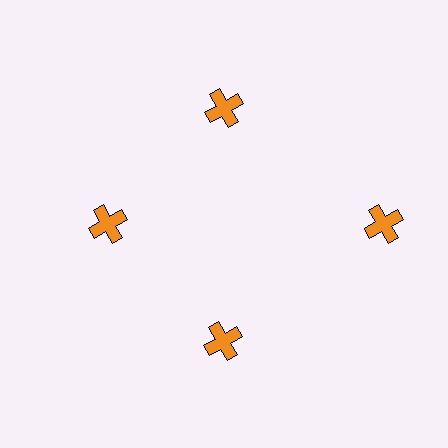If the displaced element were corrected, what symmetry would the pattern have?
It would have 4-fold rotational symmetry — the pattern would map onto itself every 90 degrees.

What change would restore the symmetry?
The symmetry would be restored by moving it inward, back onto the ring so that all 4 crosses sit at equal angles and equal distance from the center.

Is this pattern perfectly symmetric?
No. The 4 orange crosses are arranged in a ring, but one element near the 3 o'clock position is pushed outward from the center, breaking the 4-fold rotational symmetry.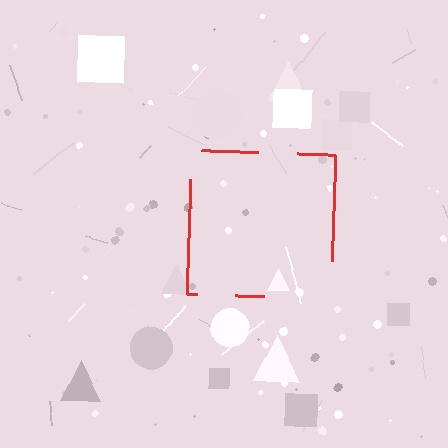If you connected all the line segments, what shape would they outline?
They would outline a square.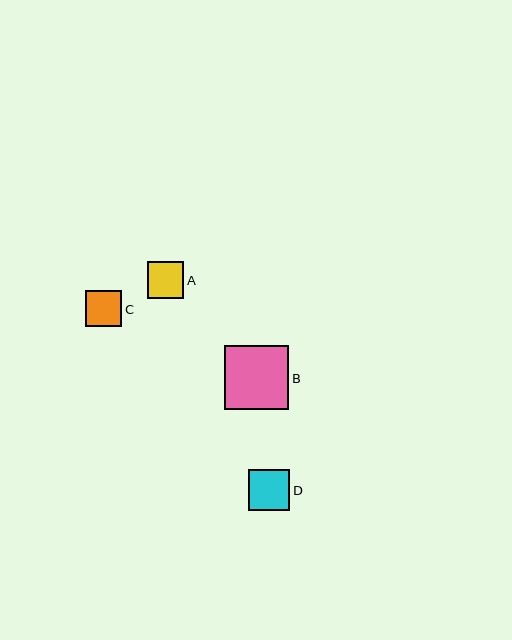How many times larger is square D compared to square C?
Square D is approximately 1.1 times the size of square C.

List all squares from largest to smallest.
From largest to smallest: B, D, A, C.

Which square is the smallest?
Square C is the smallest with a size of approximately 36 pixels.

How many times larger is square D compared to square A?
Square D is approximately 1.1 times the size of square A.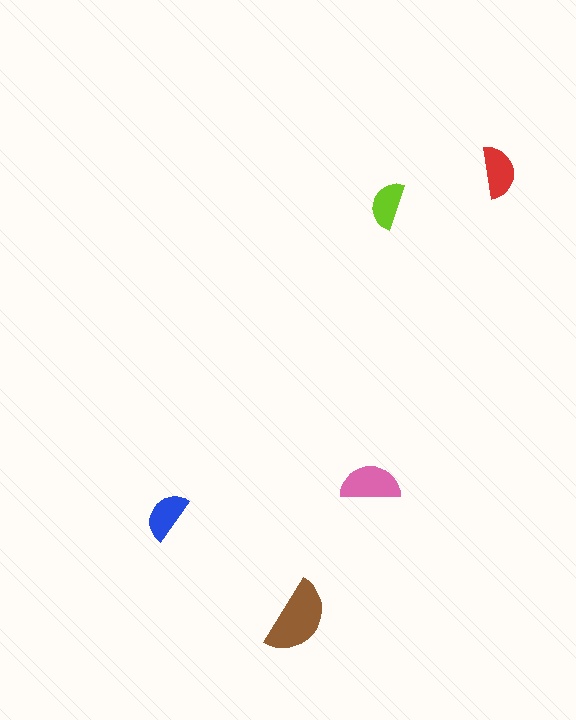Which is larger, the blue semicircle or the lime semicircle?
The blue one.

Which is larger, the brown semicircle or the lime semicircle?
The brown one.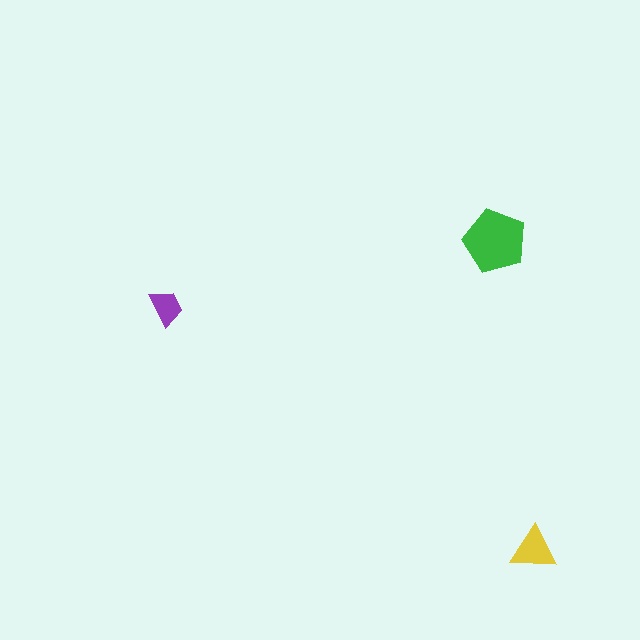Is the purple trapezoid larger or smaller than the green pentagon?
Smaller.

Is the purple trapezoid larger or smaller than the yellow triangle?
Smaller.